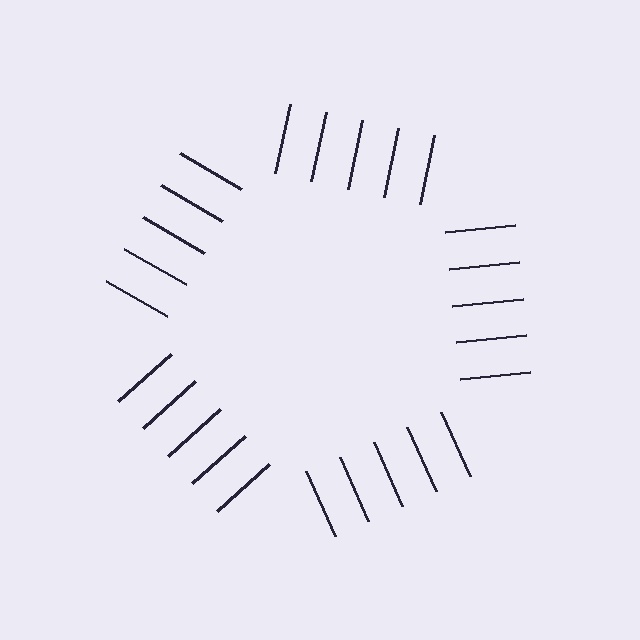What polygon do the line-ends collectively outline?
An illusory pentagon — the line segments terminate on its edges but no continuous stroke is drawn.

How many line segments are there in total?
25 — 5 along each of the 5 edges.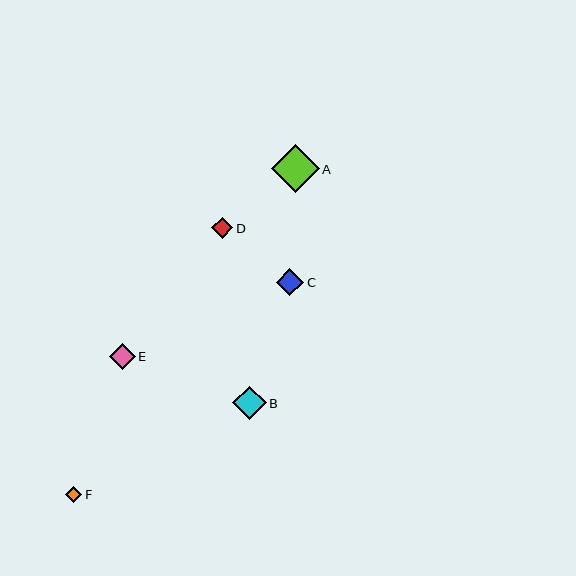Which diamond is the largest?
Diamond A is the largest with a size of approximately 48 pixels.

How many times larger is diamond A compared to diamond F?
Diamond A is approximately 3.0 times the size of diamond F.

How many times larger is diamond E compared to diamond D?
Diamond E is approximately 1.2 times the size of diamond D.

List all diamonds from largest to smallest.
From largest to smallest: A, B, C, E, D, F.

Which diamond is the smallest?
Diamond F is the smallest with a size of approximately 16 pixels.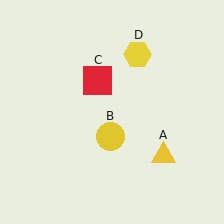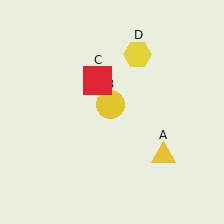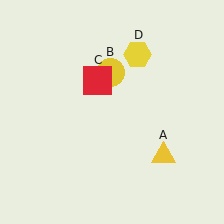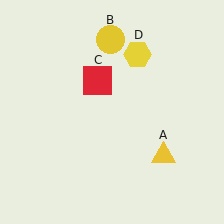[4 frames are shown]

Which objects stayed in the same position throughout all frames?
Yellow triangle (object A) and red square (object C) and yellow hexagon (object D) remained stationary.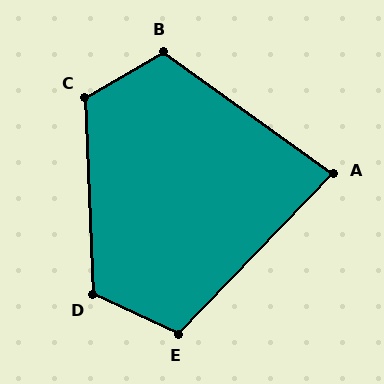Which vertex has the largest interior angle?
C, at approximately 118 degrees.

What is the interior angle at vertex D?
Approximately 117 degrees (obtuse).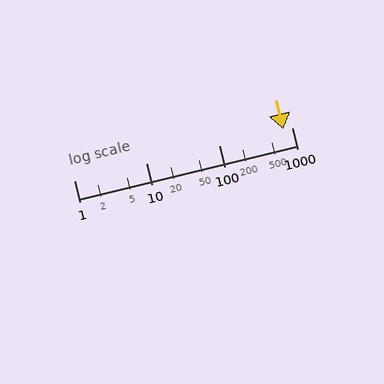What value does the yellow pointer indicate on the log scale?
The pointer indicates approximately 780.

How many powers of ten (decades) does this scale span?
The scale spans 3 decades, from 1 to 1000.